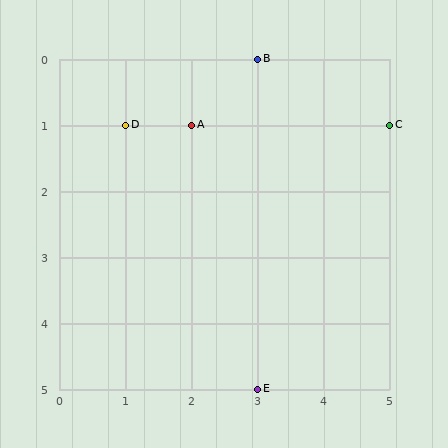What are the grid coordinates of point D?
Point D is at grid coordinates (1, 1).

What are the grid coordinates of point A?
Point A is at grid coordinates (2, 1).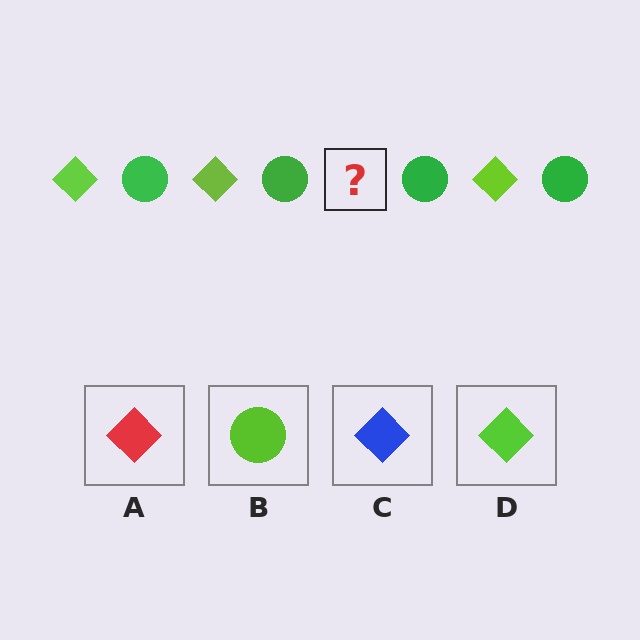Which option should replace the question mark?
Option D.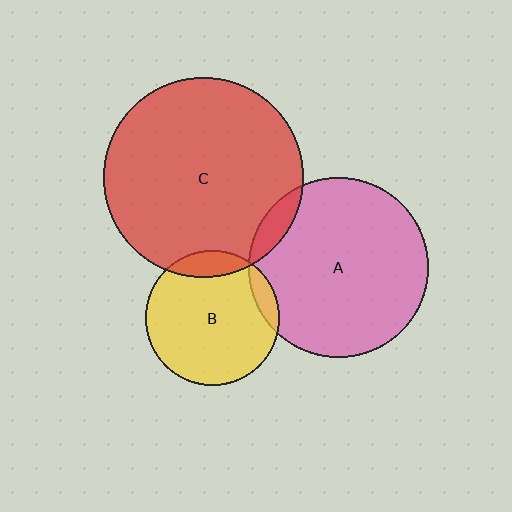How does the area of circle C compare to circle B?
Approximately 2.2 times.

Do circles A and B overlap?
Yes.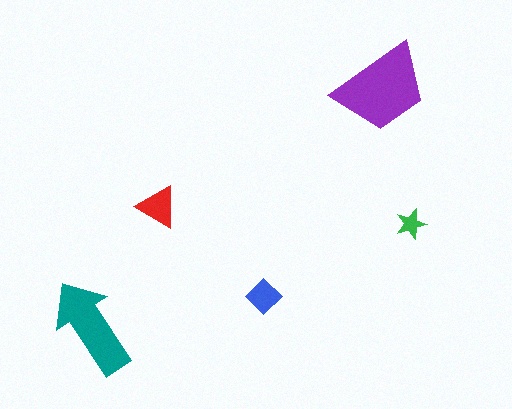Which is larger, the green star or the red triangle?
The red triangle.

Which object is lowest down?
The teal arrow is bottommost.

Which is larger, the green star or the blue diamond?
The blue diamond.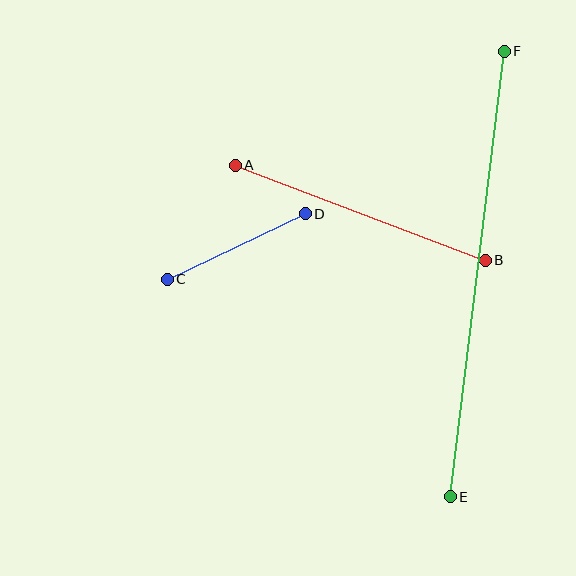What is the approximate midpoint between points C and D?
The midpoint is at approximately (236, 247) pixels.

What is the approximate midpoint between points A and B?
The midpoint is at approximately (360, 213) pixels.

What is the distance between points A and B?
The distance is approximately 267 pixels.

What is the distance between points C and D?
The distance is approximately 153 pixels.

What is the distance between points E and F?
The distance is approximately 449 pixels.